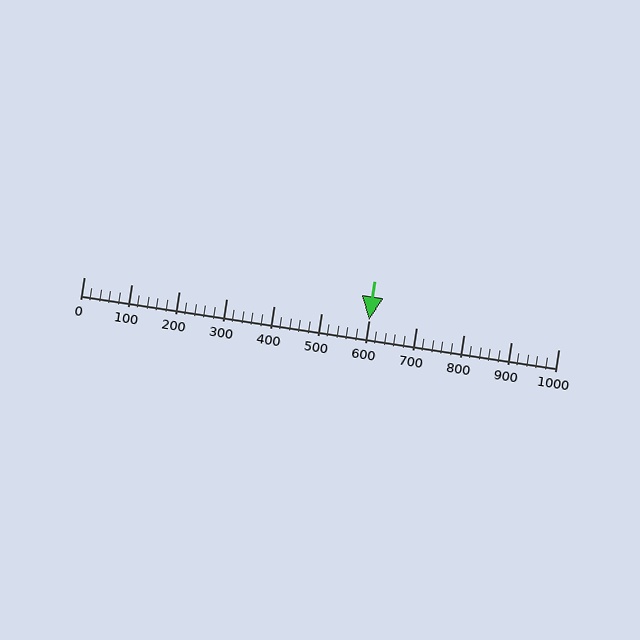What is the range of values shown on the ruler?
The ruler shows values from 0 to 1000.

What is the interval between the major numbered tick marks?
The major tick marks are spaced 100 units apart.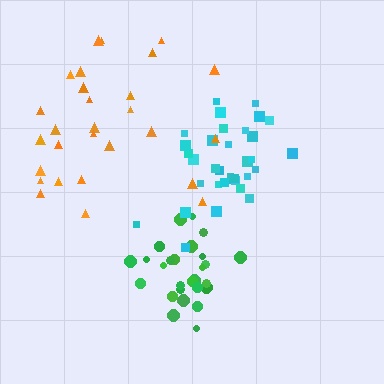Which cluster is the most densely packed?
Green.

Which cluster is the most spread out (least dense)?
Orange.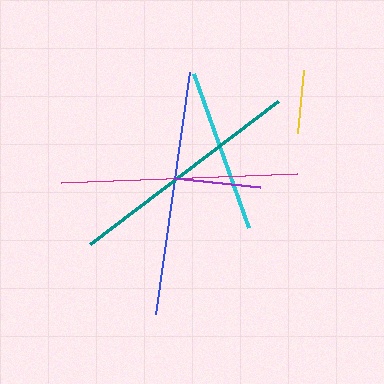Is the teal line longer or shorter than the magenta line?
The teal line is longer than the magenta line.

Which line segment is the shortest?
The yellow line is the shortest at approximately 63 pixels.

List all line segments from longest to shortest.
From longest to shortest: blue, teal, magenta, cyan, purple, yellow.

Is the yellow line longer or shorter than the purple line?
The purple line is longer than the yellow line.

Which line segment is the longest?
The blue line is the longest at approximately 245 pixels.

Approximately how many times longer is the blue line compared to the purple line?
The blue line is approximately 2.8 times the length of the purple line.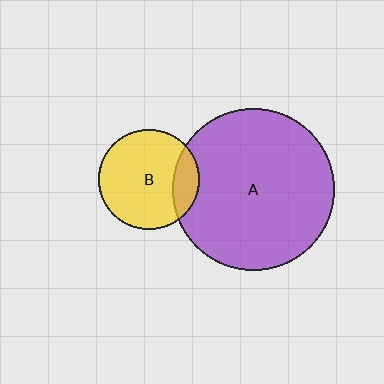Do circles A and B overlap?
Yes.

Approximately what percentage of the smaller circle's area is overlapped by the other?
Approximately 15%.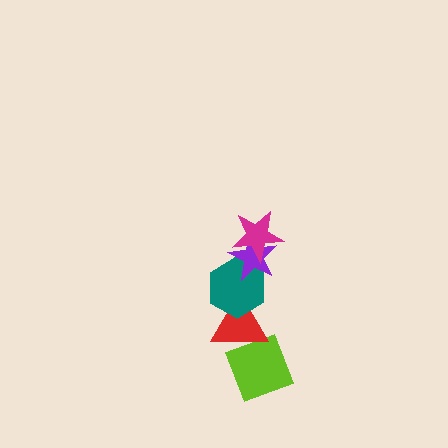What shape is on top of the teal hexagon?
The purple star is on top of the teal hexagon.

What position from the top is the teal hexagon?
The teal hexagon is 3rd from the top.